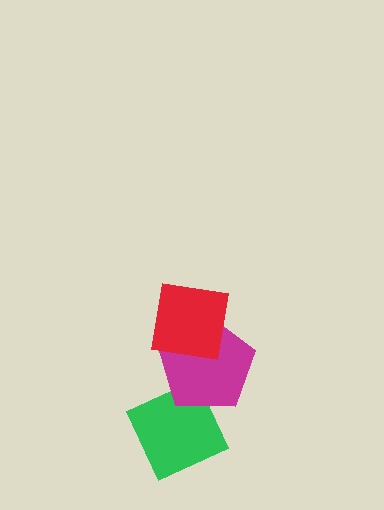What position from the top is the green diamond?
The green diamond is 3rd from the top.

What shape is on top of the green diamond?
The magenta pentagon is on top of the green diamond.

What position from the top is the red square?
The red square is 1st from the top.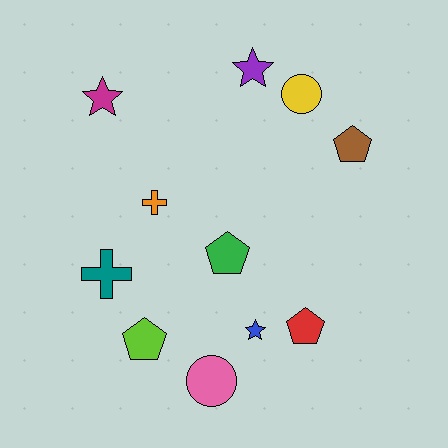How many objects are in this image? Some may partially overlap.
There are 11 objects.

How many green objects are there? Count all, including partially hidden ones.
There is 1 green object.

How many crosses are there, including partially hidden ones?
There are 2 crosses.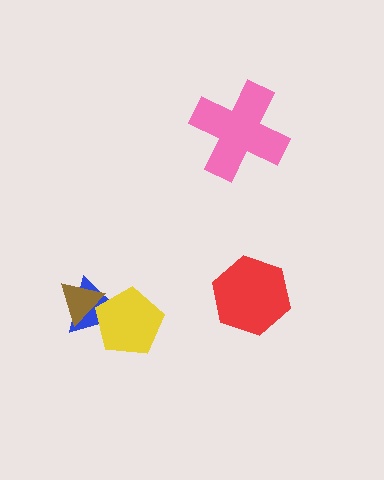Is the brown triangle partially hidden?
Yes, it is partially covered by another shape.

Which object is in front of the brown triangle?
The yellow pentagon is in front of the brown triangle.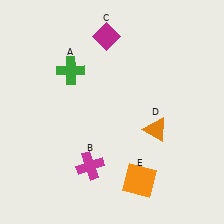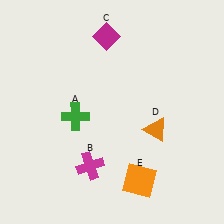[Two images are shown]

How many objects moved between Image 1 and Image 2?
1 object moved between the two images.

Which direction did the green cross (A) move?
The green cross (A) moved down.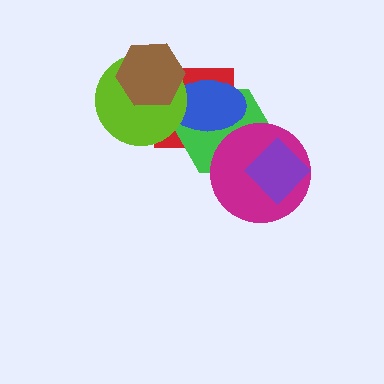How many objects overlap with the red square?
4 objects overlap with the red square.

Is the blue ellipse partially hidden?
Yes, it is partially covered by another shape.